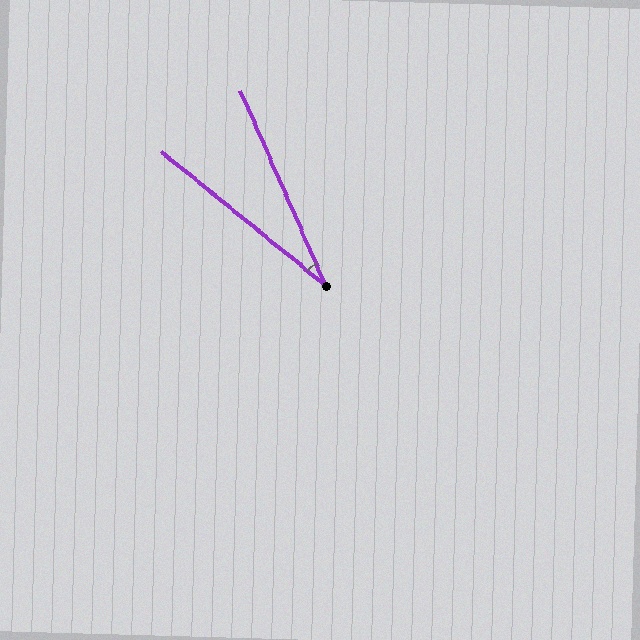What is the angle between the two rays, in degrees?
Approximately 27 degrees.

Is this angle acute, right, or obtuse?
It is acute.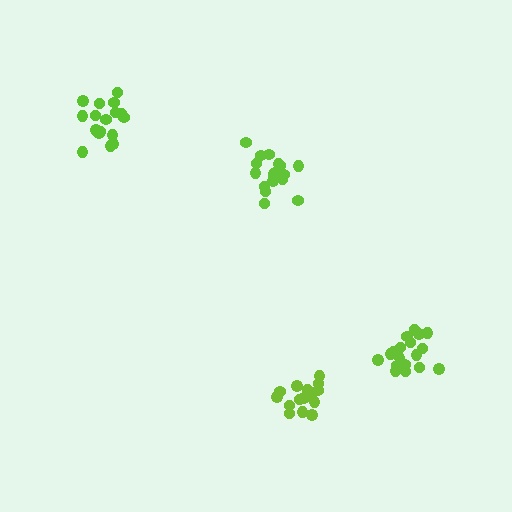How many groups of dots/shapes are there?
There are 4 groups.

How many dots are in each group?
Group 1: 15 dots, Group 2: 18 dots, Group 3: 19 dots, Group 4: 17 dots (69 total).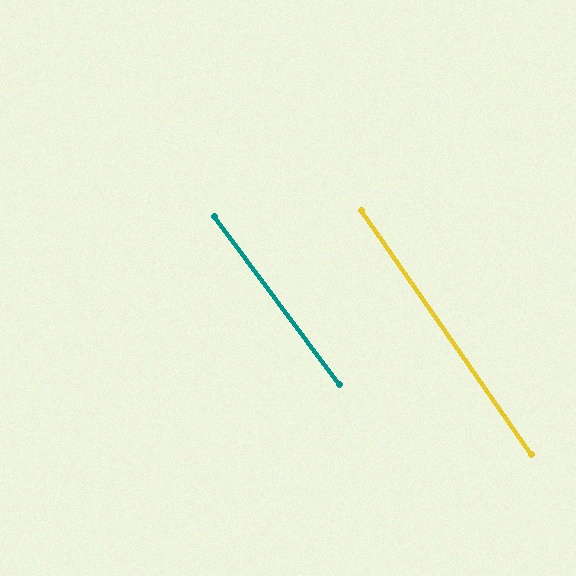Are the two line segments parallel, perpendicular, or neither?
Parallel — their directions differ by only 1.7°.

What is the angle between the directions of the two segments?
Approximately 2 degrees.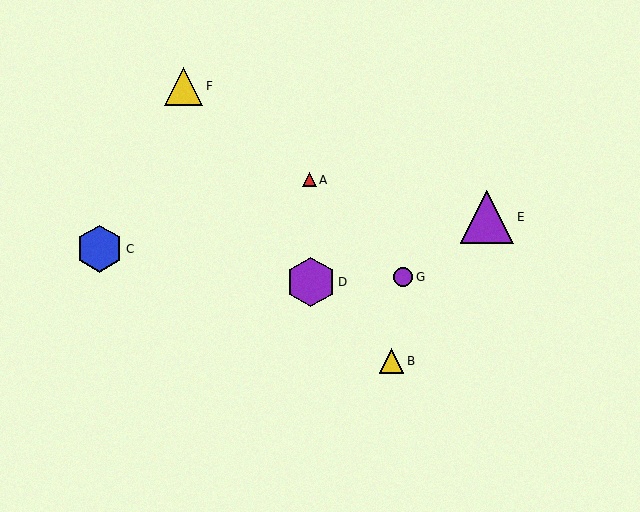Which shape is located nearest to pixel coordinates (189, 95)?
The yellow triangle (labeled F) at (184, 86) is nearest to that location.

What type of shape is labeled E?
Shape E is a purple triangle.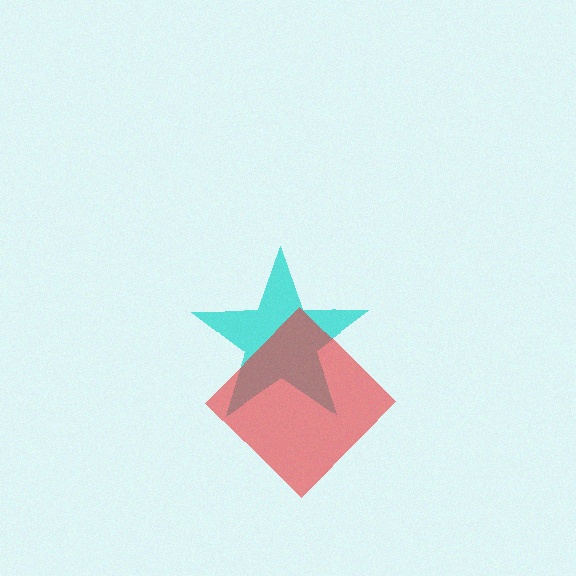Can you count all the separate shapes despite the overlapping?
Yes, there are 2 separate shapes.